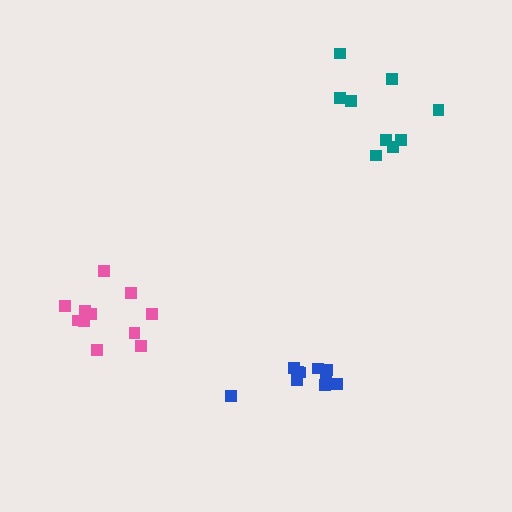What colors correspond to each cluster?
The clusters are colored: teal, pink, blue.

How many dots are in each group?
Group 1: 9 dots, Group 2: 11 dots, Group 3: 10 dots (30 total).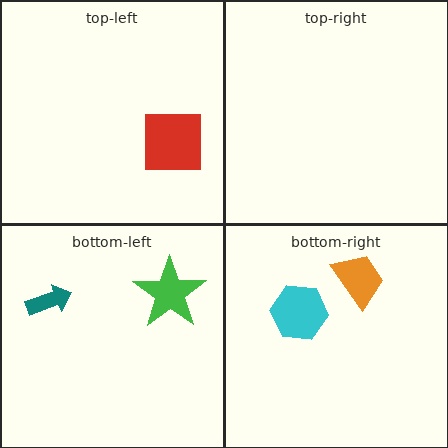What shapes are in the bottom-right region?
The orange trapezoid, the cyan hexagon.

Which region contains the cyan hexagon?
The bottom-right region.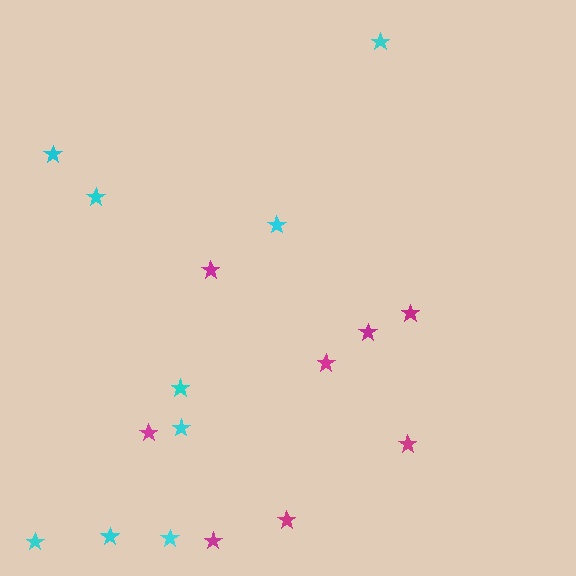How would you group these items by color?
There are 2 groups: one group of magenta stars (8) and one group of cyan stars (9).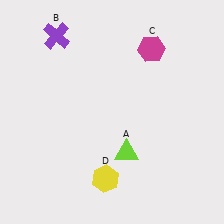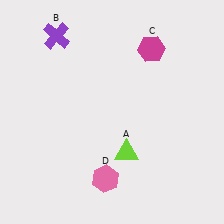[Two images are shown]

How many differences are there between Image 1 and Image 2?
There is 1 difference between the two images.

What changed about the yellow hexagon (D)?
In Image 1, D is yellow. In Image 2, it changed to pink.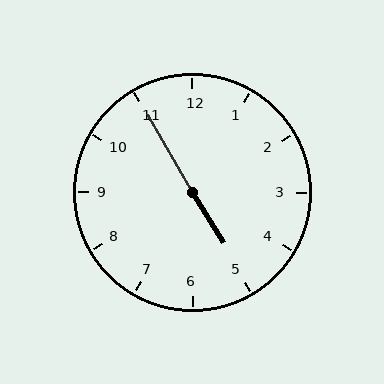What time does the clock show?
4:55.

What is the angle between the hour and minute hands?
Approximately 178 degrees.